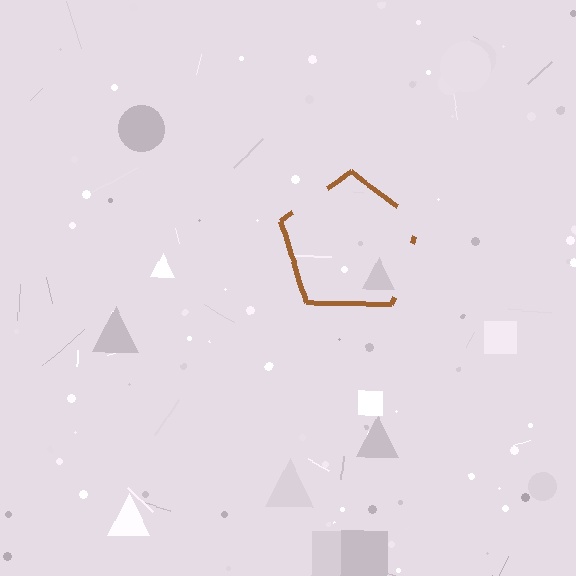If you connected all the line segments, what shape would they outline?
They would outline a pentagon.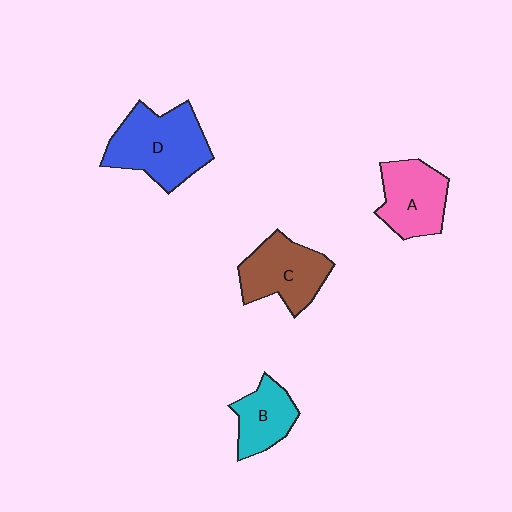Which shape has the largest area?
Shape D (blue).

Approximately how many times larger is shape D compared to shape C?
Approximately 1.3 times.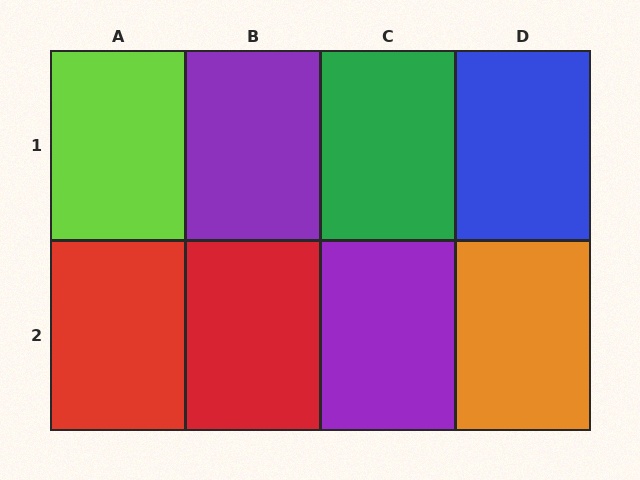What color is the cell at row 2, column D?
Orange.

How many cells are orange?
1 cell is orange.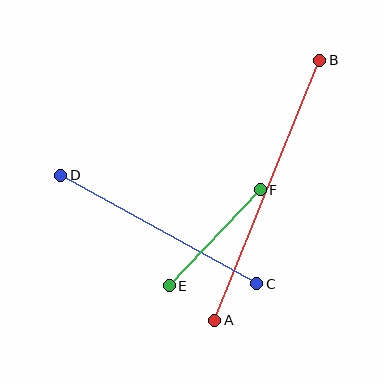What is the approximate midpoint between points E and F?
The midpoint is at approximately (215, 238) pixels.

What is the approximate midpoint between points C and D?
The midpoint is at approximately (159, 230) pixels.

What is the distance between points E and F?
The distance is approximately 132 pixels.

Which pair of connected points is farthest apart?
Points A and B are farthest apart.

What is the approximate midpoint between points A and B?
The midpoint is at approximately (267, 190) pixels.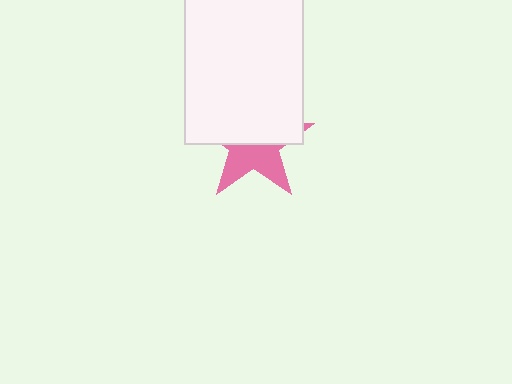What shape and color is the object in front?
The object in front is a white rectangle.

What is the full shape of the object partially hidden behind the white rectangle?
The partially hidden object is a pink star.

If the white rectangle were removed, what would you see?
You would see the complete pink star.